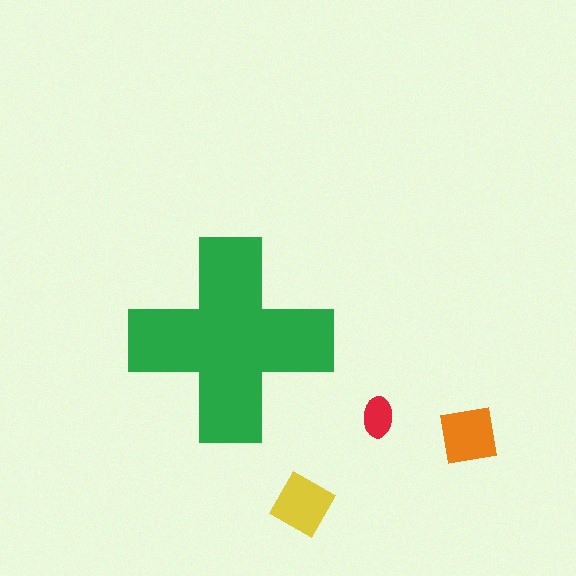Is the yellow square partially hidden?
No, the yellow square is fully visible.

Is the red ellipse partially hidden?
No, the red ellipse is fully visible.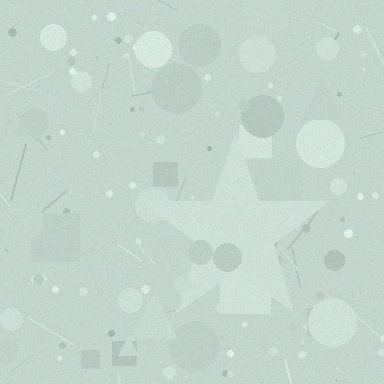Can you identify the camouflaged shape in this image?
The camouflaged shape is a star.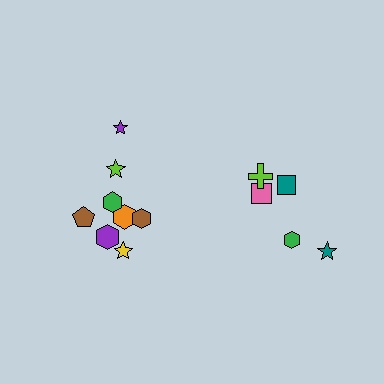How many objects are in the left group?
There are 8 objects.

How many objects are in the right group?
There are 5 objects.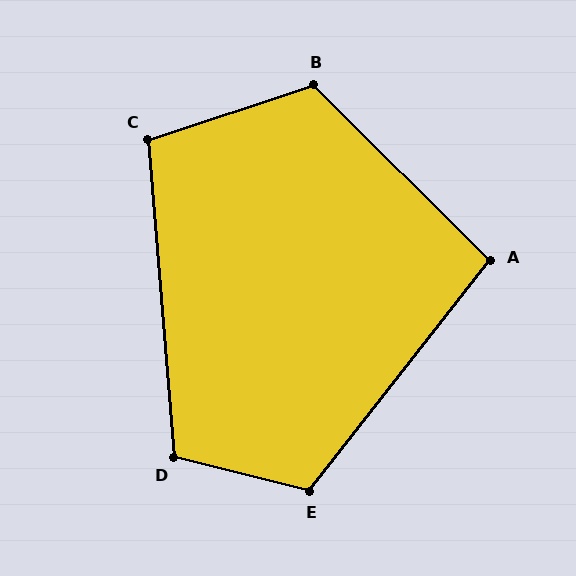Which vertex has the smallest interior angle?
A, at approximately 97 degrees.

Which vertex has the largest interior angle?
B, at approximately 117 degrees.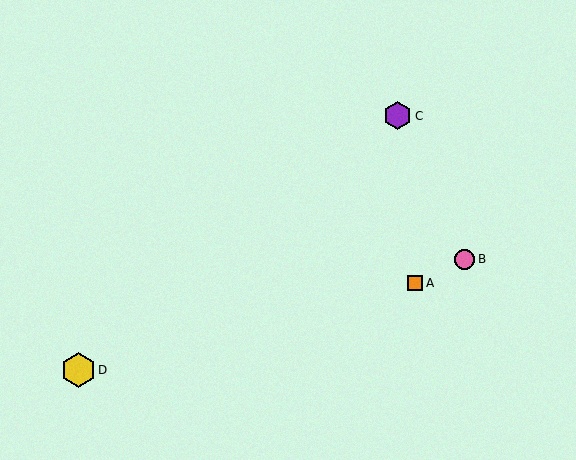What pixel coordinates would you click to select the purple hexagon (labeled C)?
Click at (398, 116) to select the purple hexagon C.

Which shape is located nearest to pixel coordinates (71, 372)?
The yellow hexagon (labeled D) at (78, 370) is nearest to that location.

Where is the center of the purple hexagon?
The center of the purple hexagon is at (398, 116).